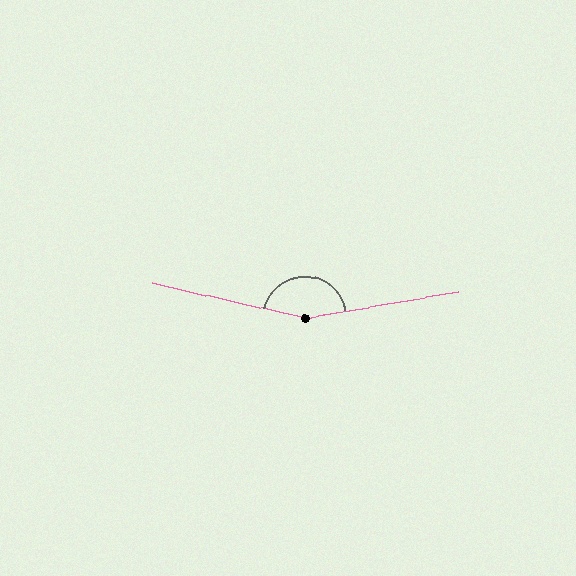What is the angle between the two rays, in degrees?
Approximately 157 degrees.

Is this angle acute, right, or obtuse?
It is obtuse.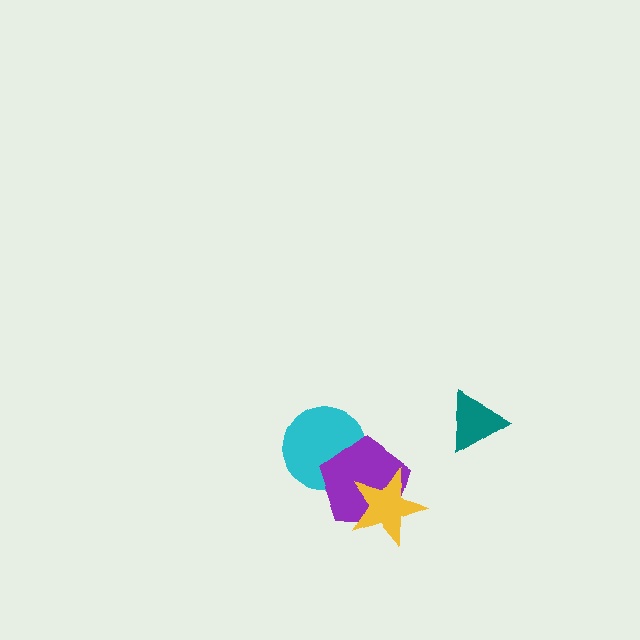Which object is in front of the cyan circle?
The purple pentagon is in front of the cyan circle.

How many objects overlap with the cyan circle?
1 object overlaps with the cyan circle.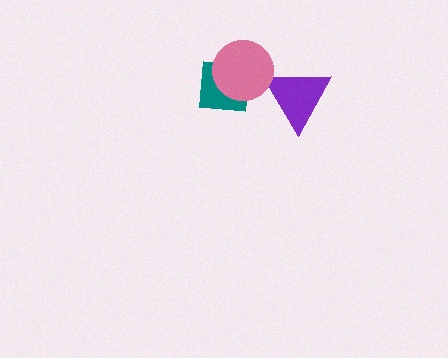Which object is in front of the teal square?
The pink circle is in front of the teal square.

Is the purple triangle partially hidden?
Yes, it is partially covered by another shape.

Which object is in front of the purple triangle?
The pink circle is in front of the purple triangle.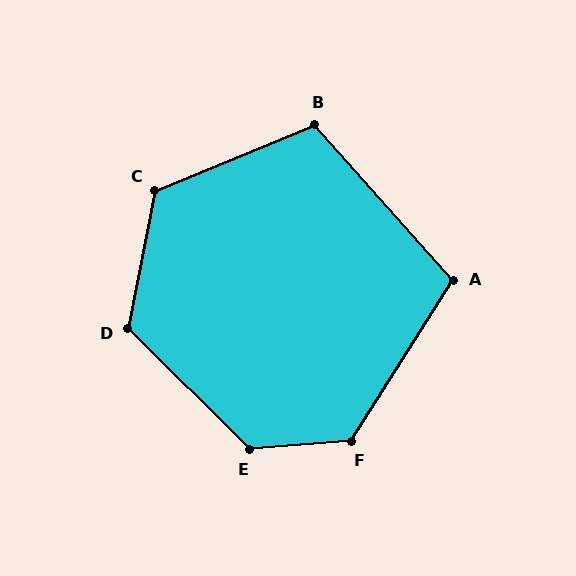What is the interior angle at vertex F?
Approximately 127 degrees (obtuse).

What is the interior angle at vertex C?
Approximately 123 degrees (obtuse).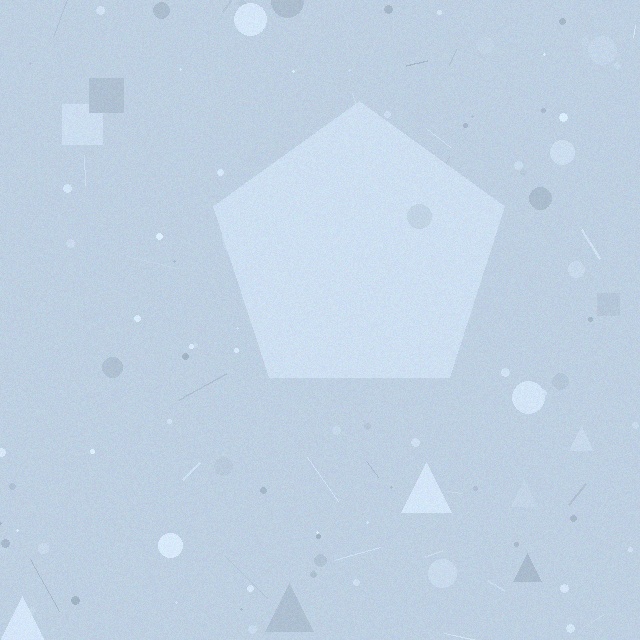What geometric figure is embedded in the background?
A pentagon is embedded in the background.